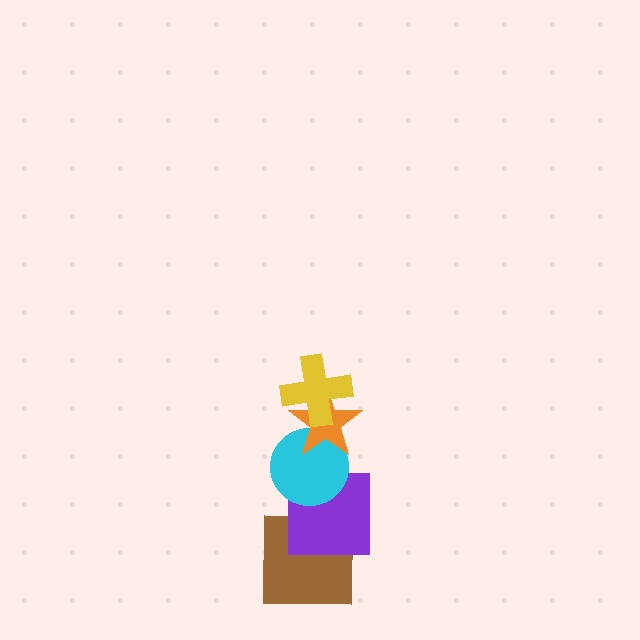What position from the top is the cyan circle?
The cyan circle is 3rd from the top.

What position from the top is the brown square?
The brown square is 5th from the top.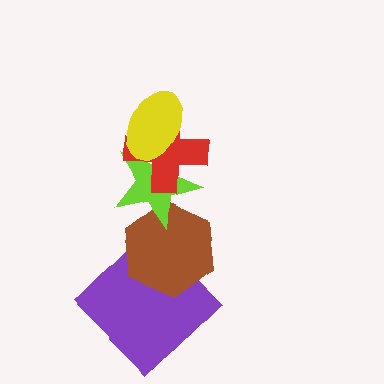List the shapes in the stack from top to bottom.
From top to bottom: the yellow ellipse, the red cross, the lime star, the brown hexagon, the purple diamond.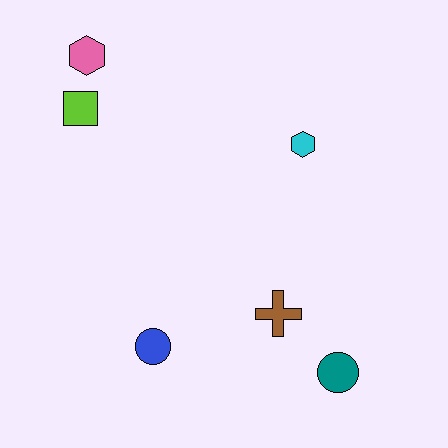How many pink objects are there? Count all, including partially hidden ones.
There is 1 pink object.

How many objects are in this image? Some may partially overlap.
There are 6 objects.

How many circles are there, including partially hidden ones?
There are 2 circles.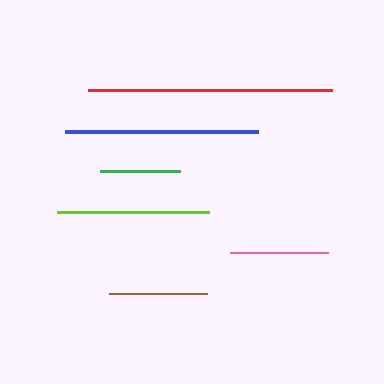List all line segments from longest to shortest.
From longest to shortest: red, blue, lime, pink, brown, green.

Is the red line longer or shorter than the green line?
The red line is longer than the green line.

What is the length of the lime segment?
The lime segment is approximately 152 pixels long.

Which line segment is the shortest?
The green line is the shortest at approximately 80 pixels.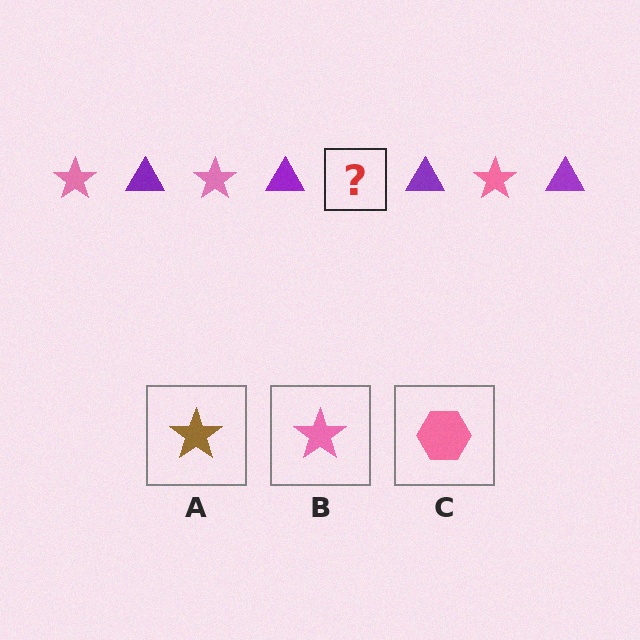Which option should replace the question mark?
Option B.